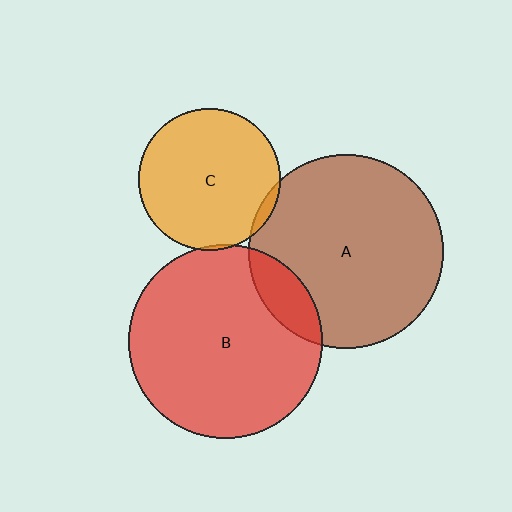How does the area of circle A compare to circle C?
Approximately 1.9 times.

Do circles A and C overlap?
Yes.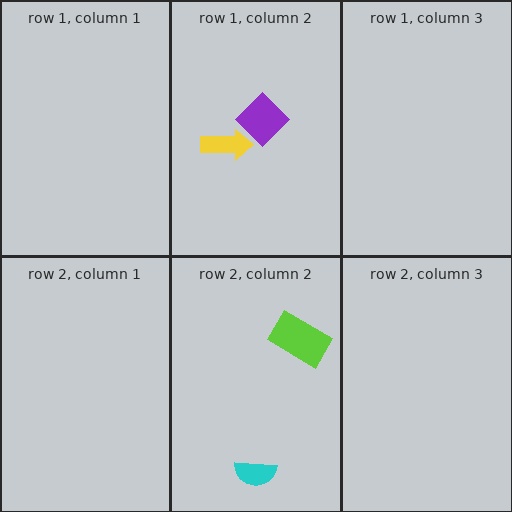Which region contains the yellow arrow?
The row 1, column 2 region.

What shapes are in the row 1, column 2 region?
The purple diamond, the yellow arrow.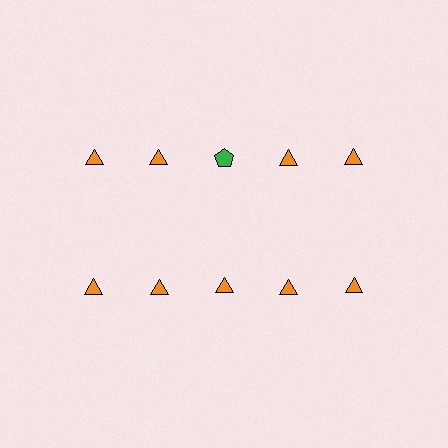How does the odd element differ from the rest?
It differs in both color (green instead of orange) and shape (pentagon instead of triangle).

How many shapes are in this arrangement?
There are 10 shapes arranged in a grid pattern.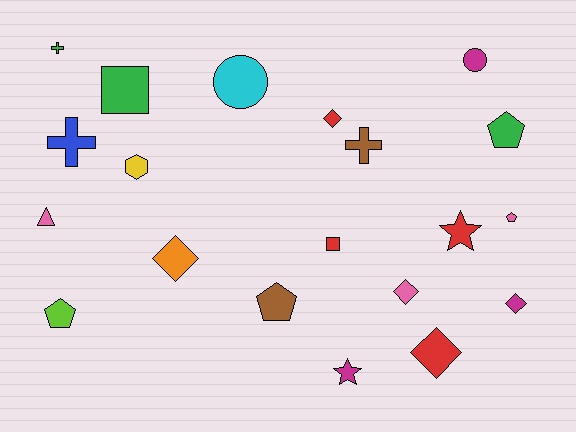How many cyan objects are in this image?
There is 1 cyan object.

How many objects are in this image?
There are 20 objects.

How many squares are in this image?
There are 2 squares.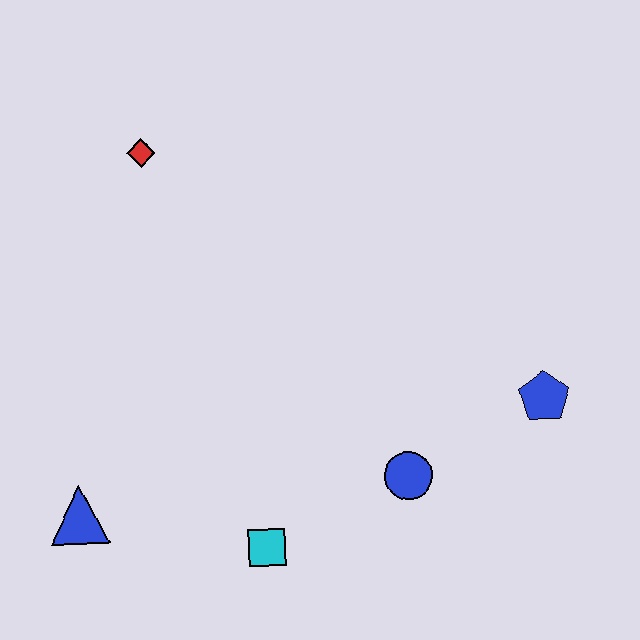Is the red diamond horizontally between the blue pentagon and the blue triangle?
Yes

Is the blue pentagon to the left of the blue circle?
No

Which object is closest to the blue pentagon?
The blue circle is closest to the blue pentagon.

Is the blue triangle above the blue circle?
No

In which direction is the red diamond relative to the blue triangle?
The red diamond is above the blue triangle.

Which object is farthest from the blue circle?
The red diamond is farthest from the blue circle.